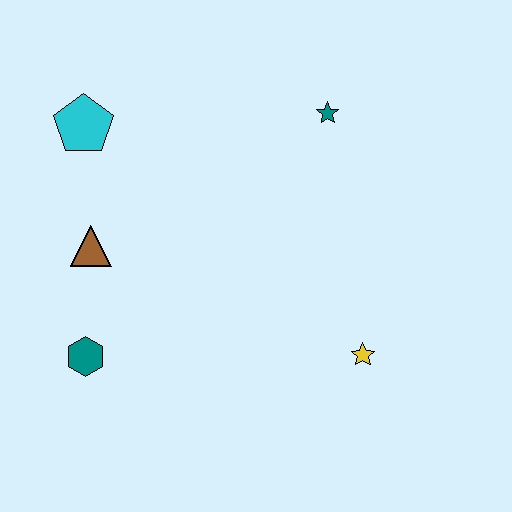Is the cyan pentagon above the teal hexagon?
Yes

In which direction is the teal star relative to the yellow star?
The teal star is above the yellow star.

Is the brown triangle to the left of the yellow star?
Yes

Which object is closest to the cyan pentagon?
The brown triangle is closest to the cyan pentagon.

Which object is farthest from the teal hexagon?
The teal star is farthest from the teal hexagon.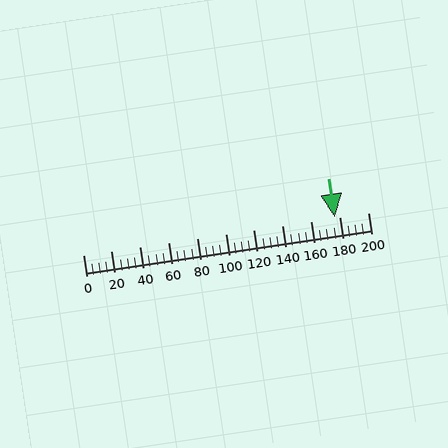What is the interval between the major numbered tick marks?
The major tick marks are spaced 20 units apart.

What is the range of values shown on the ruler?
The ruler shows values from 0 to 200.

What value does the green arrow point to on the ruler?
The green arrow points to approximately 177.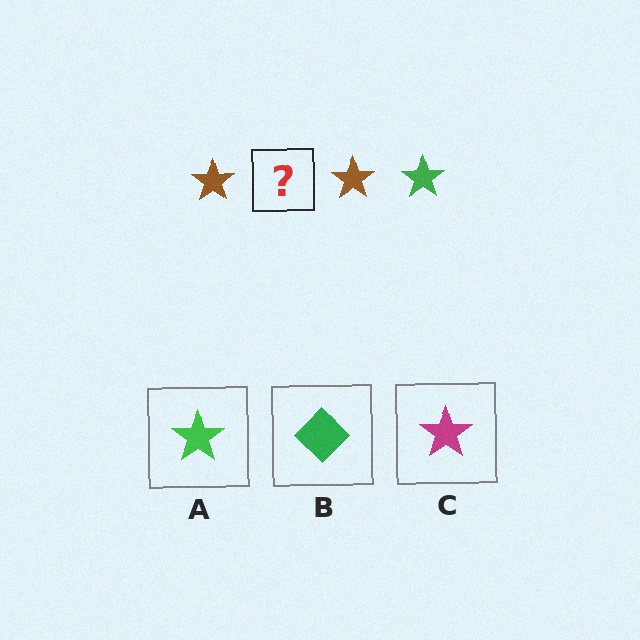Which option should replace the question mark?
Option A.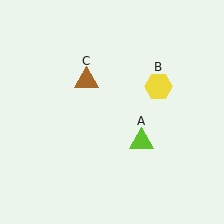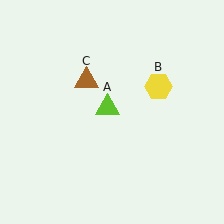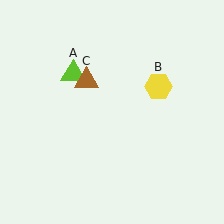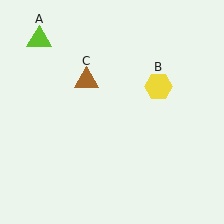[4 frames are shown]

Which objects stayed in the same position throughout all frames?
Yellow hexagon (object B) and brown triangle (object C) remained stationary.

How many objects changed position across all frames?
1 object changed position: lime triangle (object A).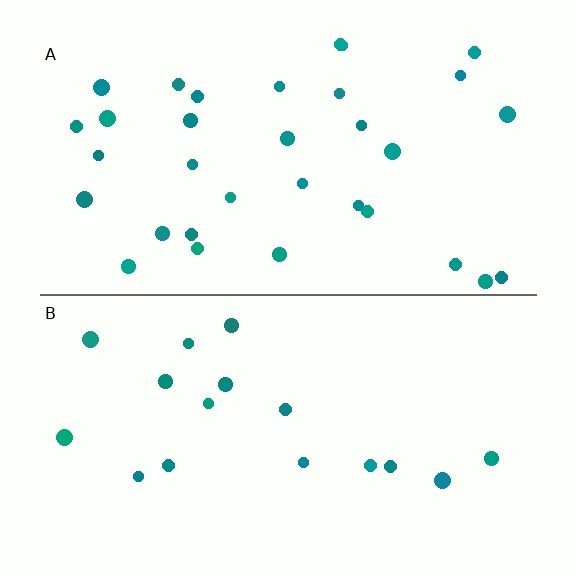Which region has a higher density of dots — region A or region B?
A (the top).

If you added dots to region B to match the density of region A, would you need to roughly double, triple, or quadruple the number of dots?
Approximately double.